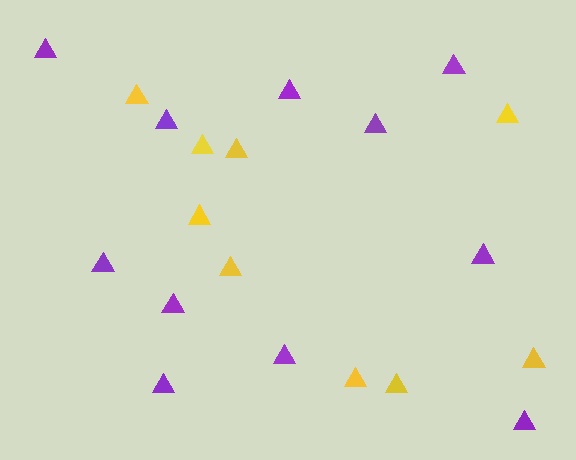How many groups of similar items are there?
There are 2 groups: one group of yellow triangles (9) and one group of purple triangles (11).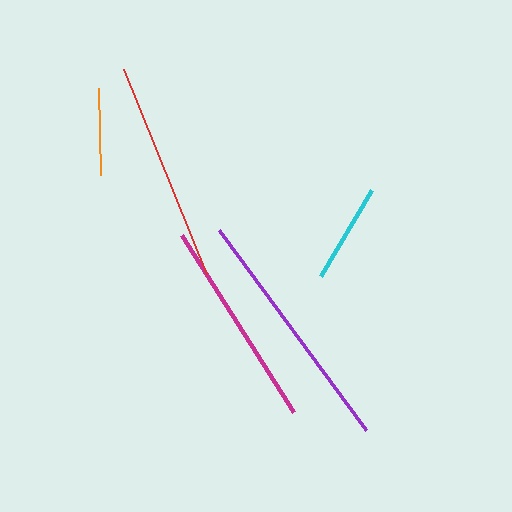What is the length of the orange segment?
The orange segment is approximately 87 pixels long.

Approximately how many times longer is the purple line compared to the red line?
The purple line is approximately 1.1 times the length of the red line.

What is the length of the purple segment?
The purple segment is approximately 248 pixels long.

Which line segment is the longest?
The purple line is the longest at approximately 248 pixels.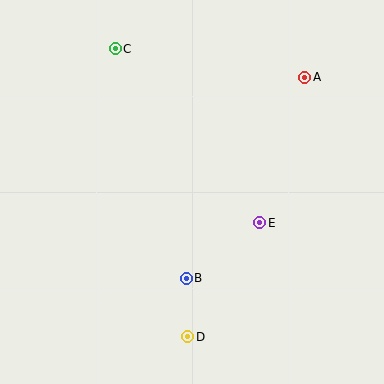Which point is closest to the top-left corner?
Point C is closest to the top-left corner.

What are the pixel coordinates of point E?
Point E is at (260, 223).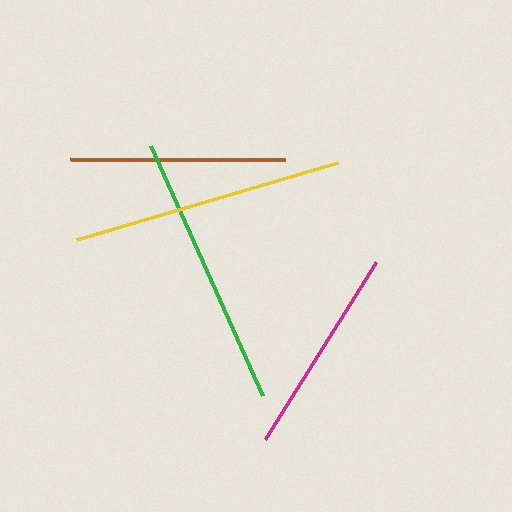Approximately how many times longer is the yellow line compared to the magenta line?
The yellow line is approximately 1.3 times the length of the magenta line.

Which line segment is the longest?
The green line is the longest at approximately 273 pixels.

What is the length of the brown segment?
The brown segment is approximately 215 pixels long.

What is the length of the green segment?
The green segment is approximately 273 pixels long.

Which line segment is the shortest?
The magenta line is the shortest at approximately 209 pixels.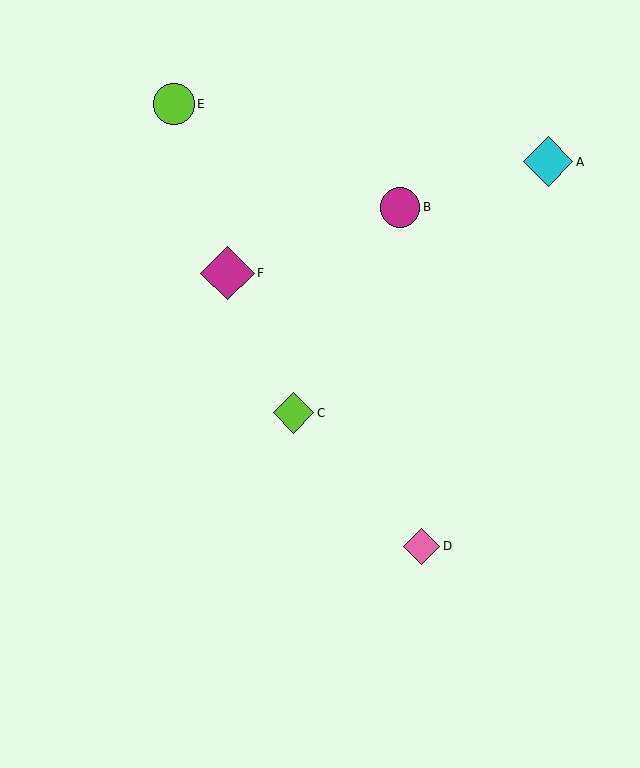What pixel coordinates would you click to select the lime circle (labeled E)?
Click at (174, 104) to select the lime circle E.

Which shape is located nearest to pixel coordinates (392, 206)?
The magenta circle (labeled B) at (400, 207) is nearest to that location.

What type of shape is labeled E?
Shape E is a lime circle.